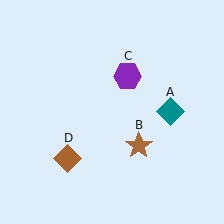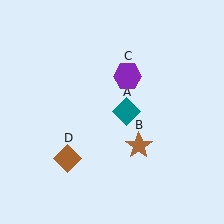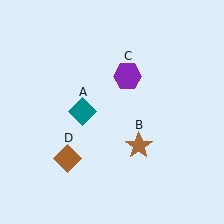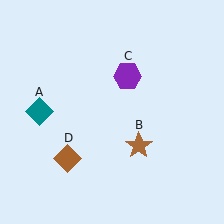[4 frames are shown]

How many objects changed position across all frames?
1 object changed position: teal diamond (object A).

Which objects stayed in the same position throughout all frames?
Brown star (object B) and purple hexagon (object C) and brown diamond (object D) remained stationary.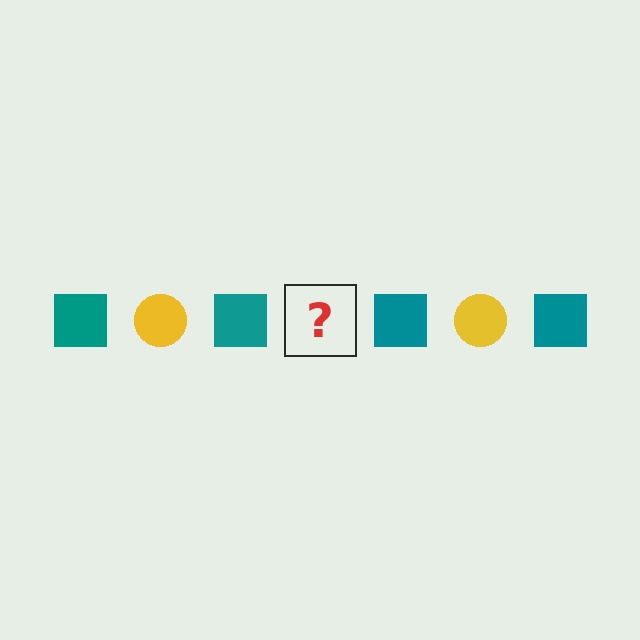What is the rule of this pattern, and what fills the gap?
The rule is that the pattern alternates between teal square and yellow circle. The gap should be filled with a yellow circle.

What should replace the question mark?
The question mark should be replaced with a yellow circle.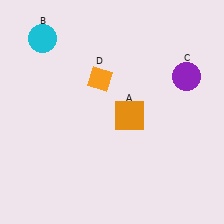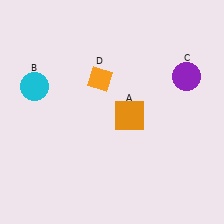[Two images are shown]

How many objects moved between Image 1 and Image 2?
1 object moved between the two images.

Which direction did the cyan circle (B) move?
The cyan circle (B) moved down.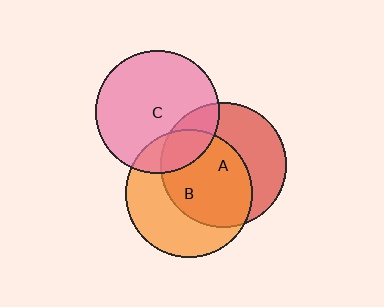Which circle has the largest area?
Circle B (orange).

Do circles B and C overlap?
Yes.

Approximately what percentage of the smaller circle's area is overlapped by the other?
Approximately 20%.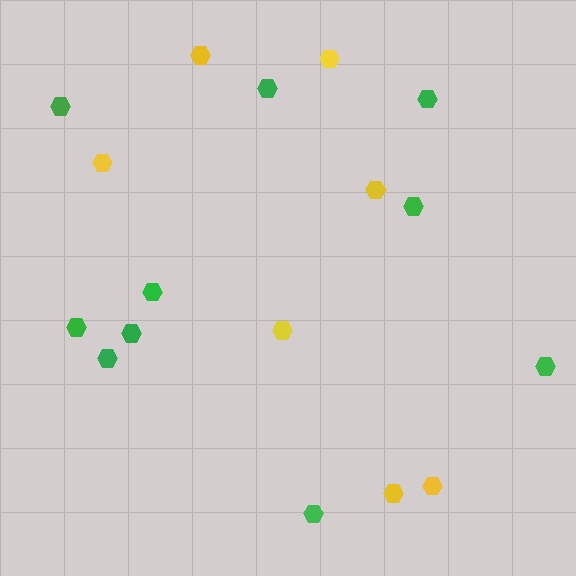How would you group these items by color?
There are 2 groups: one group of green hexagons (10) and one group of yellow hexagons (7).